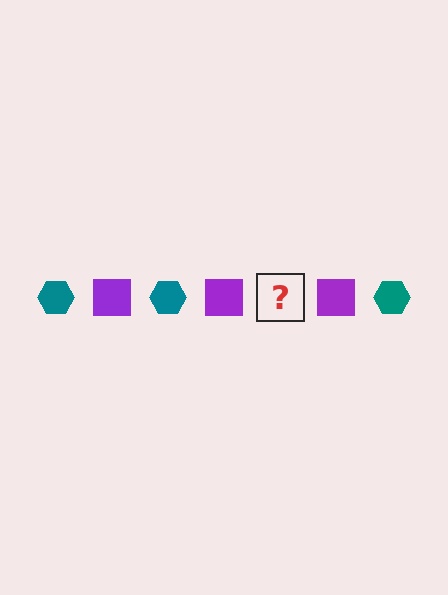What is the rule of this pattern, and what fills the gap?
The rule is that the pattern alternates between teal hexagon and purple square. The gap should be filled with a teal hexagon.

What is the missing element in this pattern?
The missing element is a teal hexagon.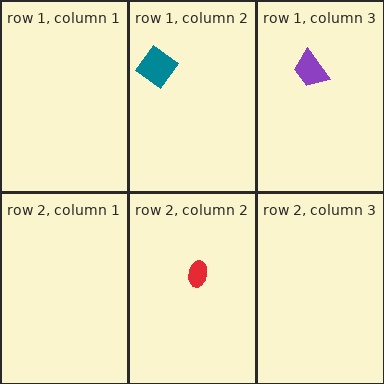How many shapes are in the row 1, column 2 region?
1.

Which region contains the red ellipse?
The row 2, column 2 region.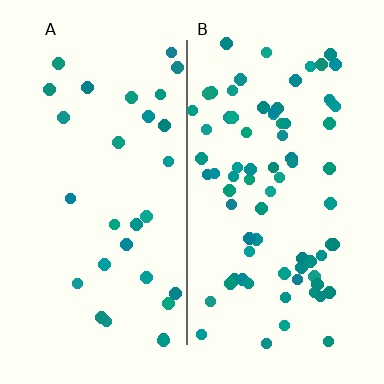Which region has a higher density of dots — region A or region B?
B (the right).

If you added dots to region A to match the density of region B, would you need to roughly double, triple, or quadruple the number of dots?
Approximately triple.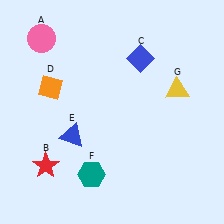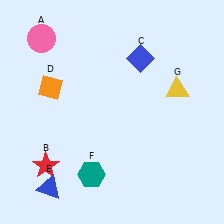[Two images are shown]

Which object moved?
The blue triangle (E) moved down.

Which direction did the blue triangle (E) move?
The blue triangle (E) moved down.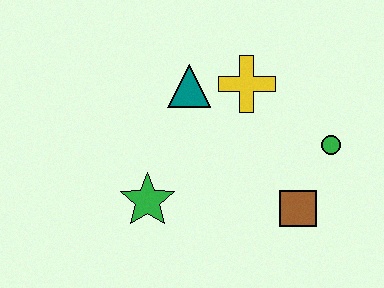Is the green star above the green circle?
No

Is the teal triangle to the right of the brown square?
No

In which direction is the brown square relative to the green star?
The brown square is to the right of the green star.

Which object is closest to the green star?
The teal triangle is closest to the green star.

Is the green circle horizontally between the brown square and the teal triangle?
No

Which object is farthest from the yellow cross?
The green star is farthest from the yellow cross.